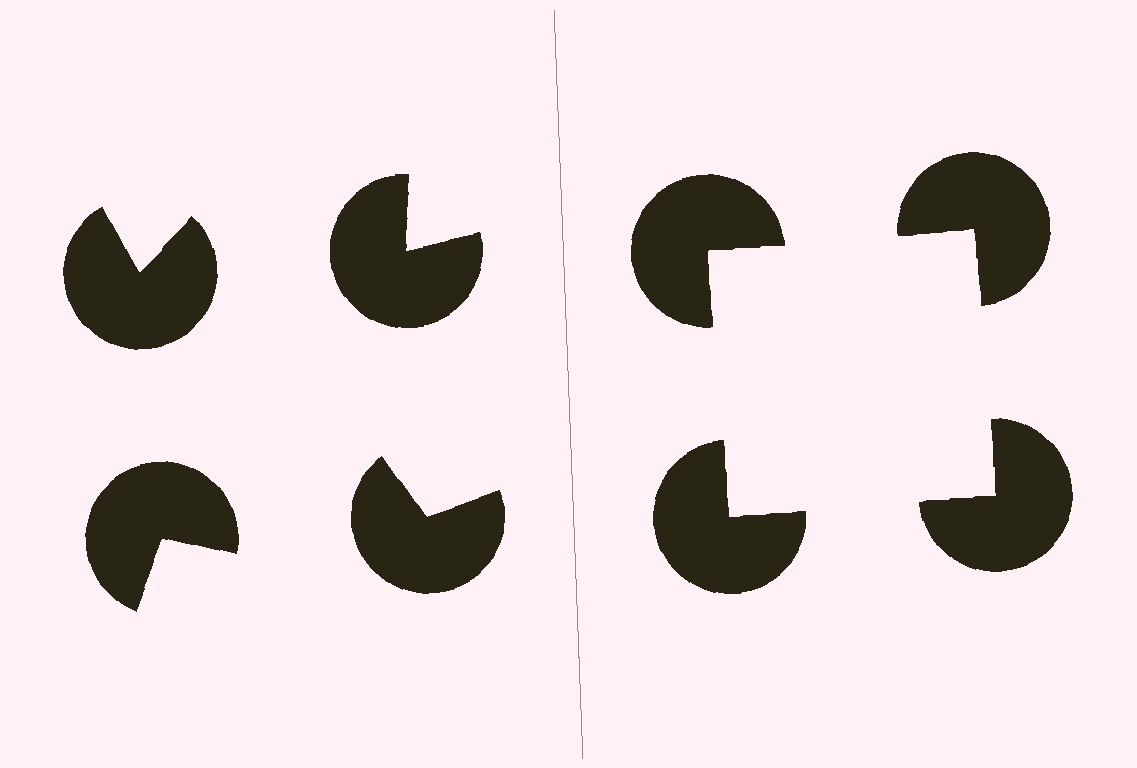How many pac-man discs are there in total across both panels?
8 — 4 on each side.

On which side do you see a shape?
An illusory square appears on the right side. On the left side the wedge cuts are rotated, so no coherent shape forms.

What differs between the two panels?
The pac-man discs are positioned identically on both sides; only the wedge orientations differ. On the right they align to a square; on the left they are misaligned.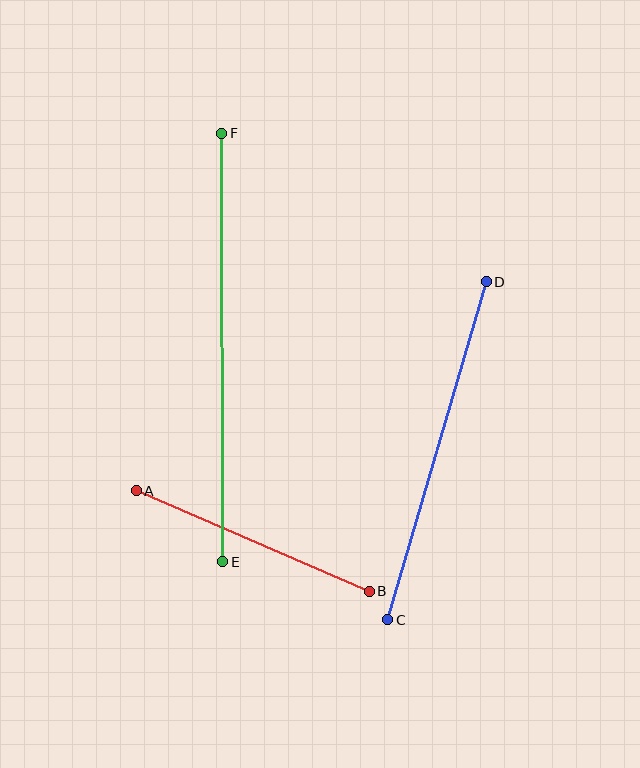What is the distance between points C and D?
The distance is approximately 352 pixels.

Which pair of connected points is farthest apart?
Points E and F are farthest apart.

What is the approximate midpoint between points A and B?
The midpoint is at approximately (253, 541) pixels.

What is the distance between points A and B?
The distance is approximately 254 pixels.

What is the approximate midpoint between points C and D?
The midpoint is at approximately (437, 451) pixels.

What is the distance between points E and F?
The distance is approximately 428 pixels.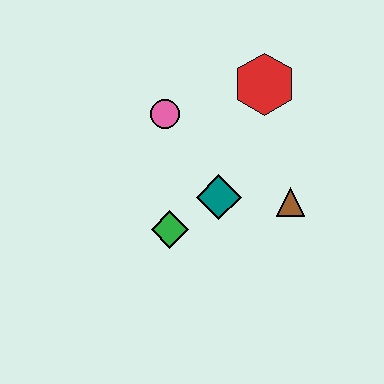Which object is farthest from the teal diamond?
The red hexagon is farthest from the teal diamond.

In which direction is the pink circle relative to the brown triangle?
The pink circle is to the left of the brown triangle.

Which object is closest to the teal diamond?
The green diamond is closest to the teal diamond.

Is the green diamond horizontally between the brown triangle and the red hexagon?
No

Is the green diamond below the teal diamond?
Yes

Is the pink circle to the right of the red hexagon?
No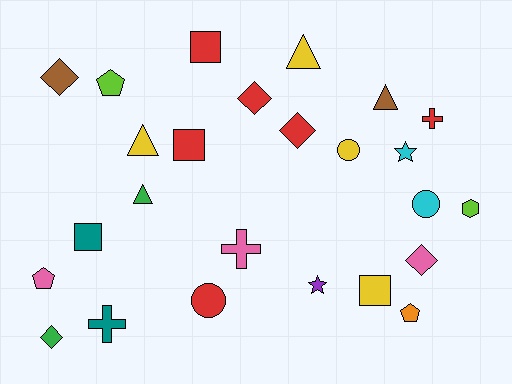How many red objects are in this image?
There are 6 red objects.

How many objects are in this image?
There are 25 objects.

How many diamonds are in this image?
There are 5 diamonds.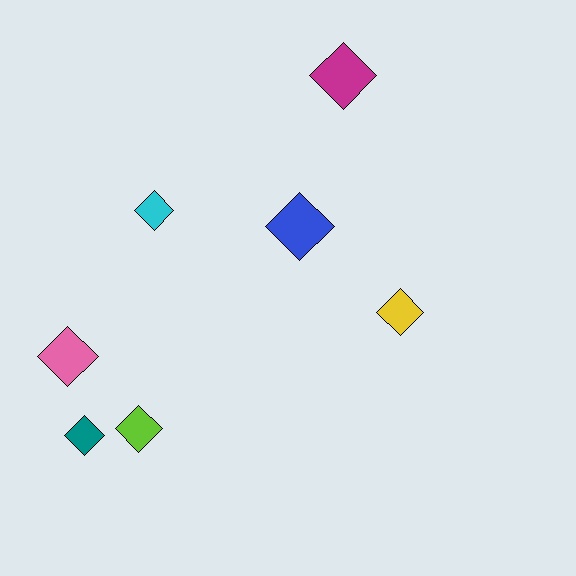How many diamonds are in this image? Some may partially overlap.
There are 7 diamonds.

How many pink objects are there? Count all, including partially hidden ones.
There is 1 pink object.